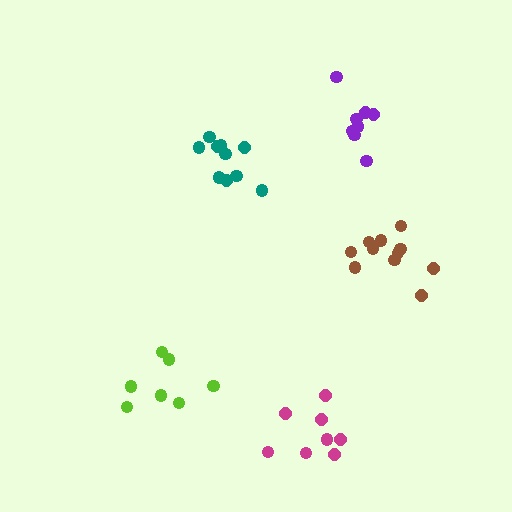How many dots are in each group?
Group 1: 10 dots, Group 2: 8 dots, Group 3: 7 dots, Group 4: 11 dots, Group 5: 8 dots (44 total).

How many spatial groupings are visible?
There are 5 spatial groupings.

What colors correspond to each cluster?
The clusters are colored: teal, magenta, lime, brown, purple.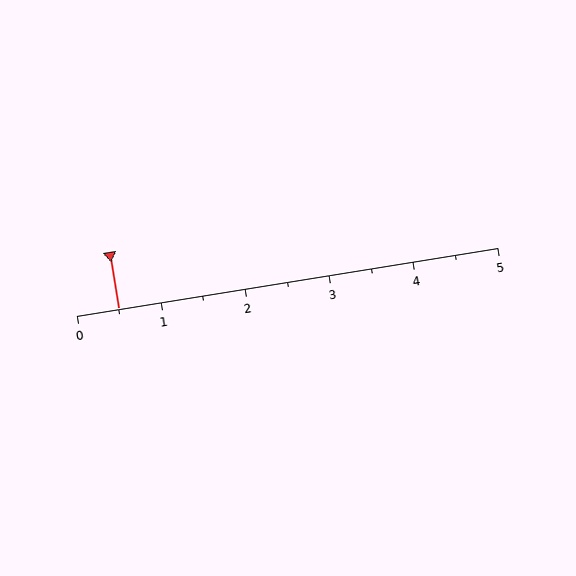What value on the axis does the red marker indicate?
The marker indicates approximately 0.5.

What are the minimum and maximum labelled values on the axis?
The axis runs from 0 to 5.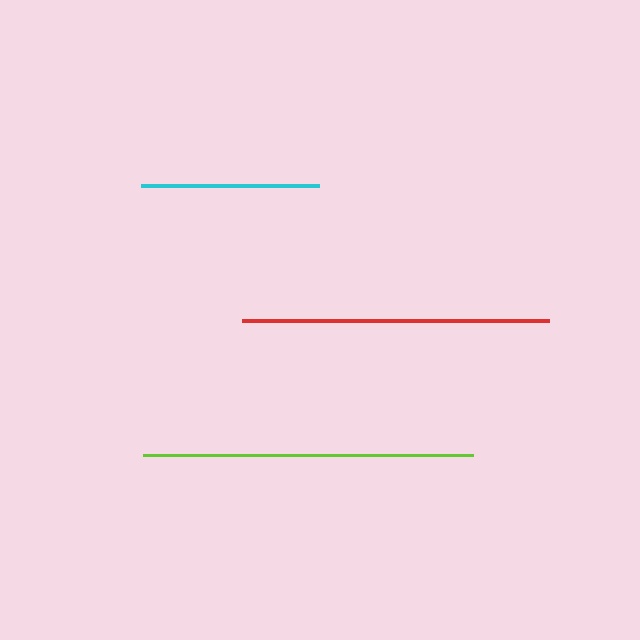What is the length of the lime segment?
The lime segment is approximately 330 pixels long.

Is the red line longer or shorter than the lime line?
The lime line is longer than the red line.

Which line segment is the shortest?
The cyan line is the shortest at approximately 177 pixels.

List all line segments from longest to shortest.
From longest to shortest: lime, red, cyan.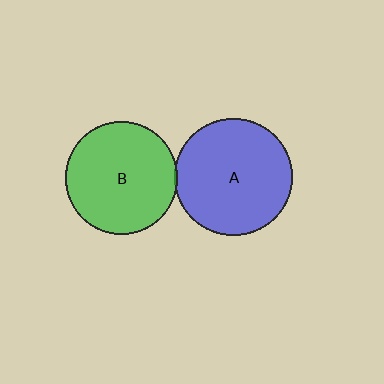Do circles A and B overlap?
Yes.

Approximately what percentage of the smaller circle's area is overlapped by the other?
Approximately 5%.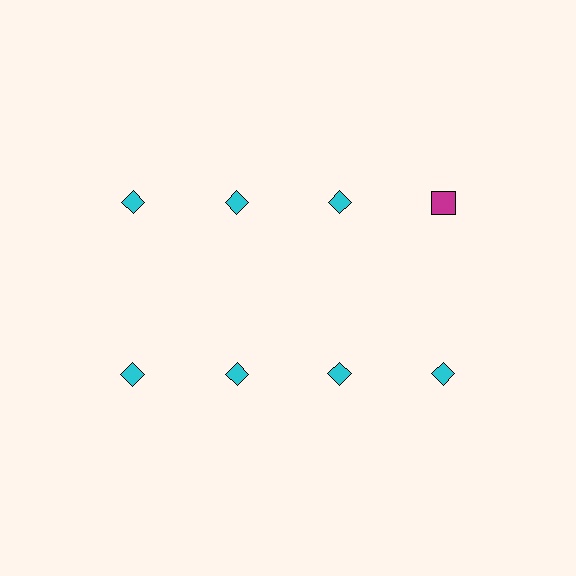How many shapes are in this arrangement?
There are 8 shapes arranged in a grid pattern.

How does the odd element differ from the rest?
It differs in both color (magenta instead of cyan) and shape (square instead of diamond).